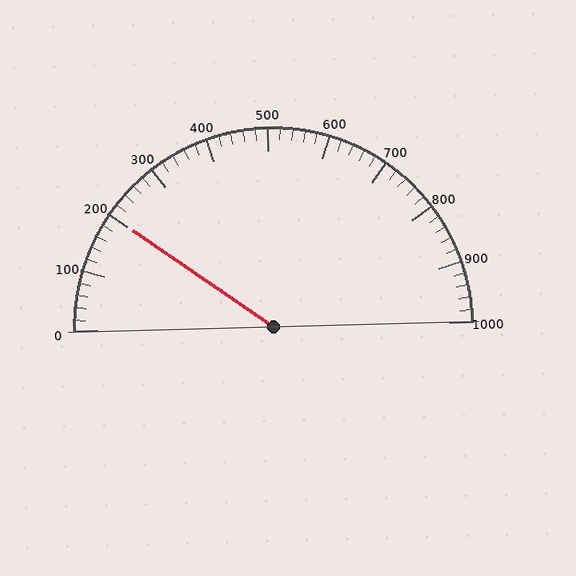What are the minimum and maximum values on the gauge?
The gauge ranges from 0 to 1000.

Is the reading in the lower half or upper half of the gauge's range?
The reading is in the lower half of the range (0 to 1000).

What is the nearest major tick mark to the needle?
The nearest major tick mark is 200.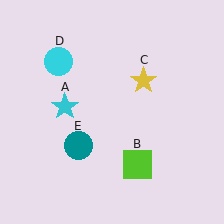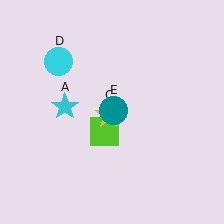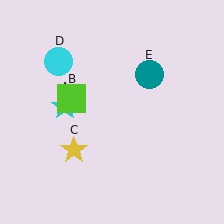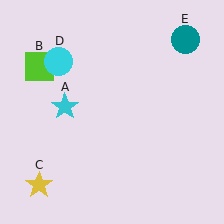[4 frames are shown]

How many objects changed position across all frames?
3 objects changed position: lime square (object B), yellow star (object C), teal circle (object E).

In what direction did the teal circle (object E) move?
The teal circle (object E) moved up and to the right.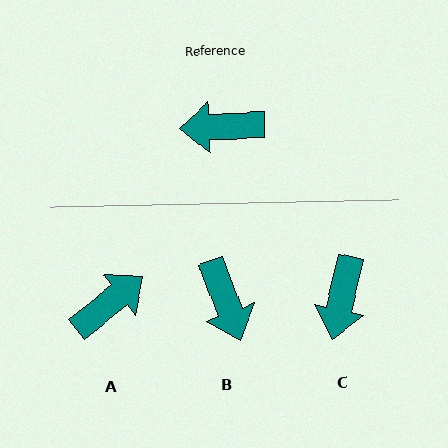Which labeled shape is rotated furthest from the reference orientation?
A, about 144 degrees away.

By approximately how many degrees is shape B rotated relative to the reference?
Approximately 109 degrees counter-clockwise.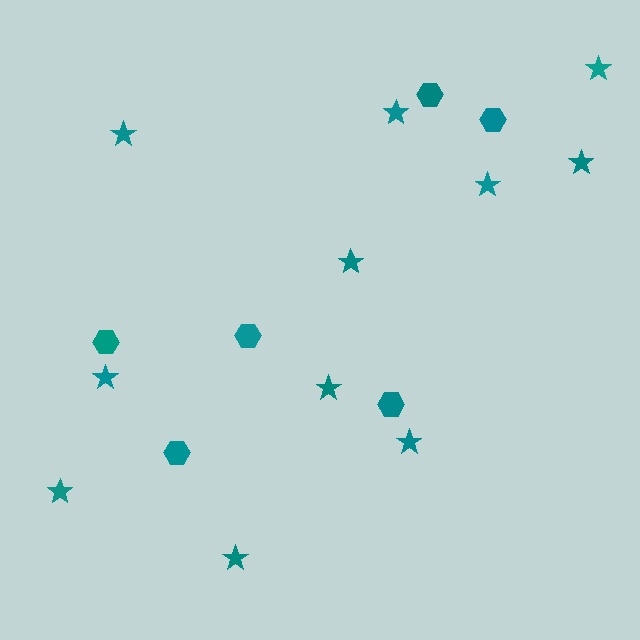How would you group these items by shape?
There are 2 groups: one group of hexagons (6) and one group of stars (11).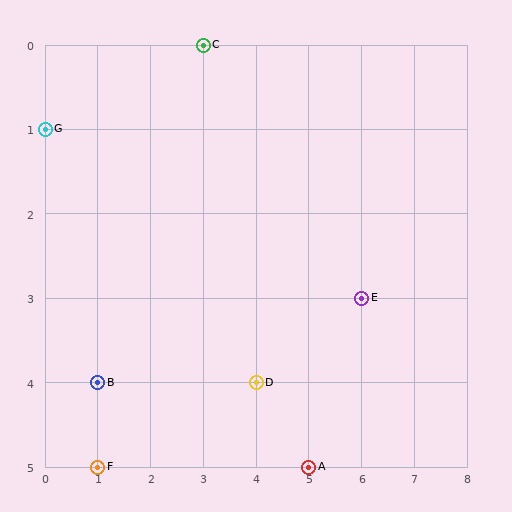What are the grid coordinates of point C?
Point C is at grid coordinates (3, 0).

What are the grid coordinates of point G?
Point G is at grid coordinates (0, 1).